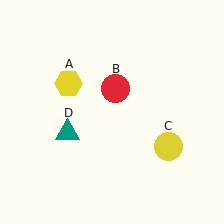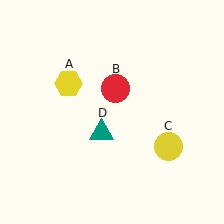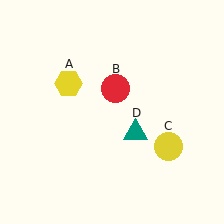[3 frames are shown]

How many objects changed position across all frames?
1 object changed position: teal triangle (object D).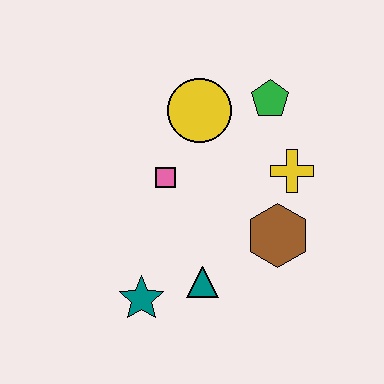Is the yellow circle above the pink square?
Yes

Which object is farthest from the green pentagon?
The teal star is farthest from the green pentagon.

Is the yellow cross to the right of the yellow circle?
Yes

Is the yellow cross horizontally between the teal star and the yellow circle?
No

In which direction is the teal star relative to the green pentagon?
The teal star is below the green pentagon.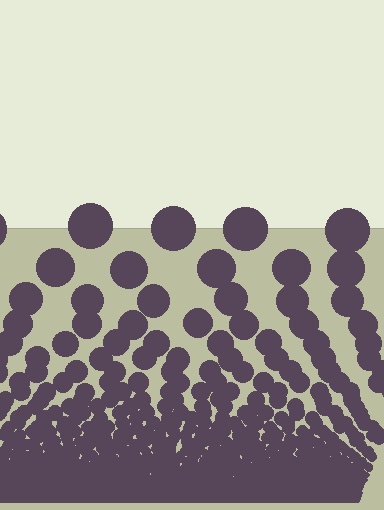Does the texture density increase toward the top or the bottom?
Density increases toward the bottom.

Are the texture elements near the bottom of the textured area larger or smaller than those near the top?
Smaller. The gradient is inverted — elements near the bottom are smaller and denser.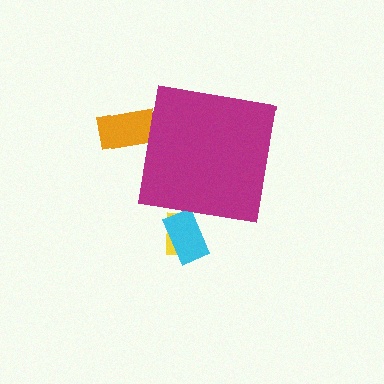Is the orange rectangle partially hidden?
Yes, the orange rectangle is partially hidden behind the magenta square.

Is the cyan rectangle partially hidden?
Yes, the cyan rectangle is partially hidden behind the magenta square.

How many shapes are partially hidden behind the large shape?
3 shapes are partially hidden.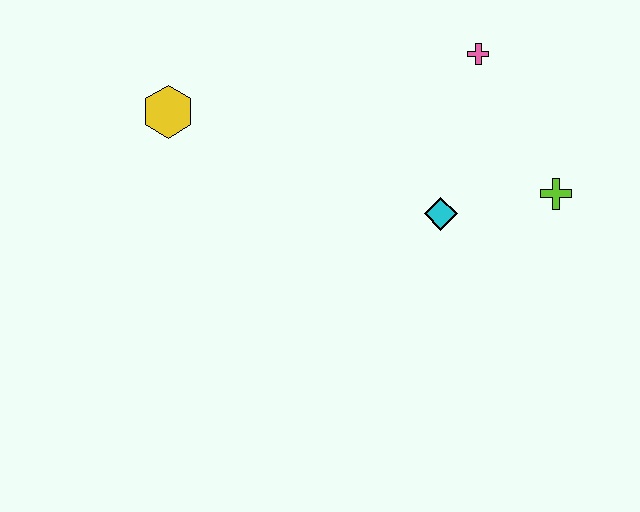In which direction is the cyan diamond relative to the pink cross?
The cyan diamond is below the pink cross.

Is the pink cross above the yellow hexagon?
Yes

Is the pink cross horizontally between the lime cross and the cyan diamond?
Yes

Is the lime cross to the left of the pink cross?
No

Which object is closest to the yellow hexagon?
The cyan diamond is closest to the yellow hexagon.